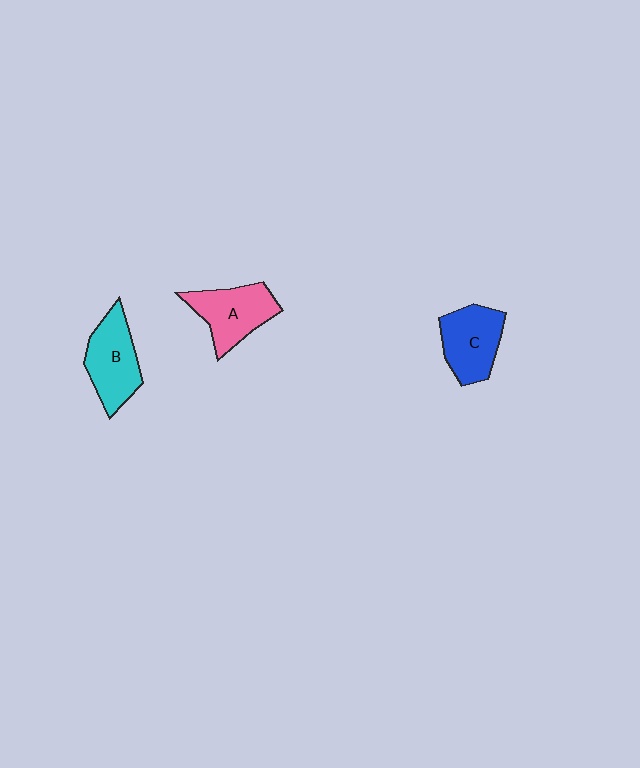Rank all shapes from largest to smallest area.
From largest to smallest: B (cyan), A (pink), C (blue).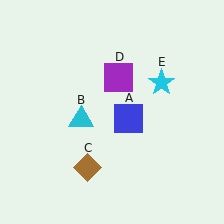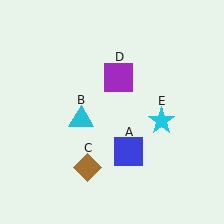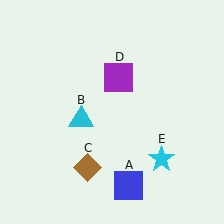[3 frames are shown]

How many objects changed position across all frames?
2 objects changed position: blue square (object A), cyan star (object E).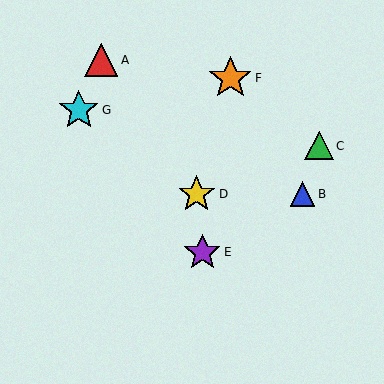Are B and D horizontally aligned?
Yes, both are at y≈194.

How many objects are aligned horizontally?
2 objects (B, D) are aligned horizontally.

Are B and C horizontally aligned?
No, B is at y≈194 and C is at y≈146.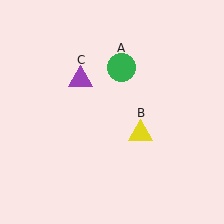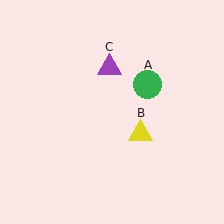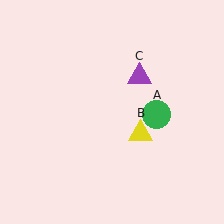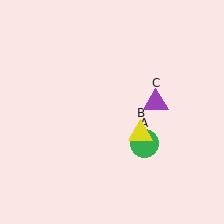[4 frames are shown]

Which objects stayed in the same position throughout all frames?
Yellow triangle (object B) remained stationary.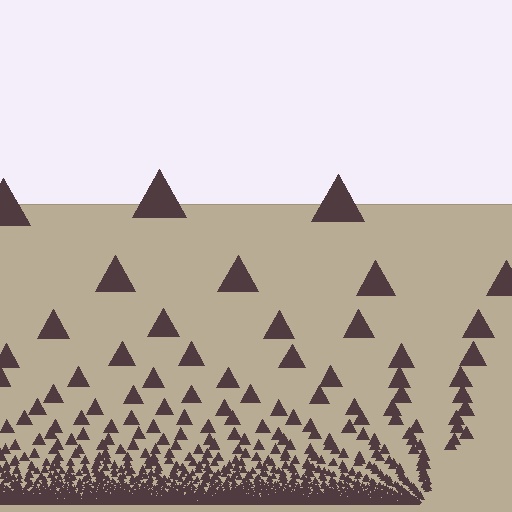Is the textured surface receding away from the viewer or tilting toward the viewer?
The surface appears to tilt toward the viewer. Texture elements get larger and sparser toward the top.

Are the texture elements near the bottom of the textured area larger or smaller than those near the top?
Smaller. The gradient is inverted — elements near the bottom are smaller and denser.